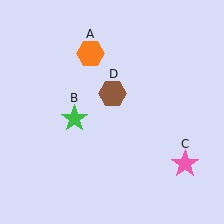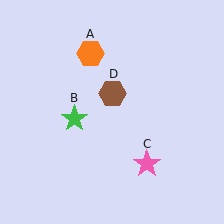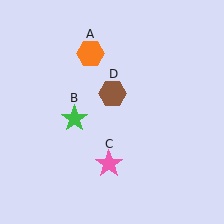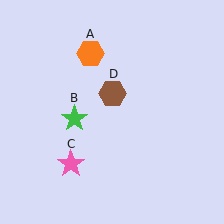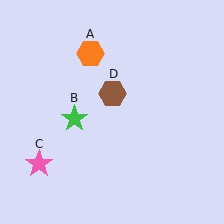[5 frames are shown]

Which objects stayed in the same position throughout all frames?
Orange hexagon (object A) and green star (object B) and brown hexagon (object D) remained stationary.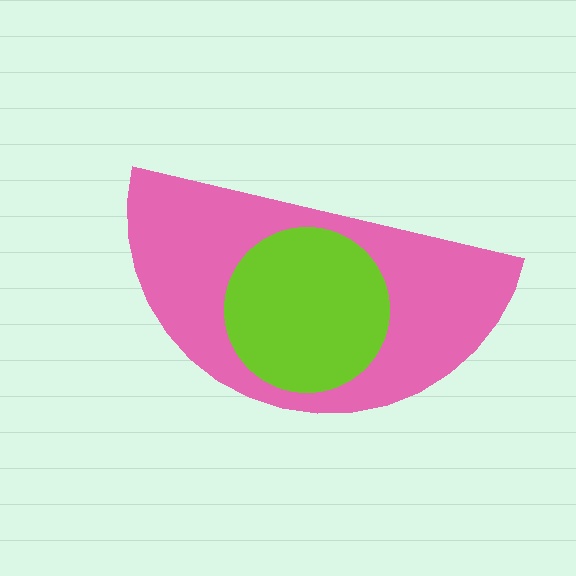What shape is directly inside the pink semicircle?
The lime circle.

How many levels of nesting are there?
2.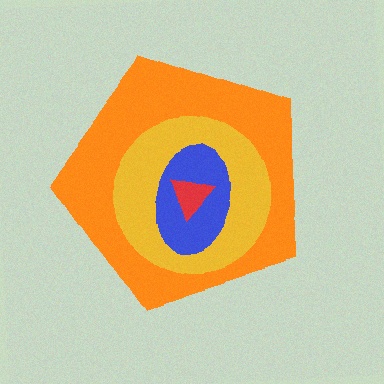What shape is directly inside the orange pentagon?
The yellow circle.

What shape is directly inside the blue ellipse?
The red triangle.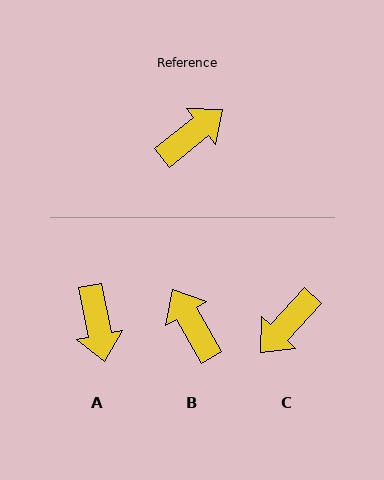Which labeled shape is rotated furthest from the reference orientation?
C, about 172 degrees away.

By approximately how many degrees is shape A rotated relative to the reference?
Approximately 118 degrees clockwise.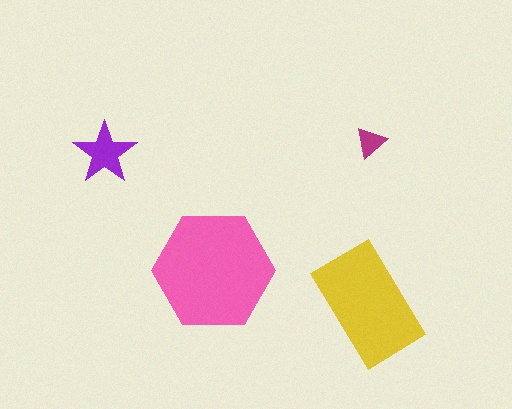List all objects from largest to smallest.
The pink hexagon, the yellow rectangle, the purple star, the magenta triangle.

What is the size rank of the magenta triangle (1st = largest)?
4th.